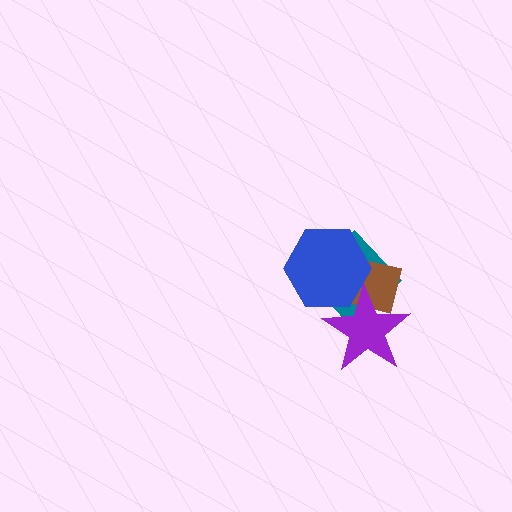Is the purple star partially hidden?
No, no other shape covers it.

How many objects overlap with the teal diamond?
3 objects overlap with the teal diamond.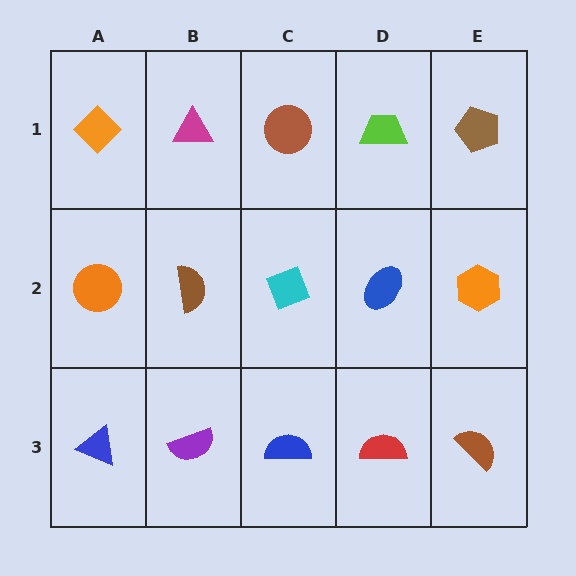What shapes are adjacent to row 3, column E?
An orange hexagon (row 2, column E), a red semicircle (row 3, column D).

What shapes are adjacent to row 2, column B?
A magenta triangle (row 1, column B), a purple semicircle (row 3, column B), an orange circle (row 2, column A), a cyan diamond (row 2, column C).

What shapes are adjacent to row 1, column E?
An orange hexagon (row 2, column E), a lime trapezoid (row 1, column D).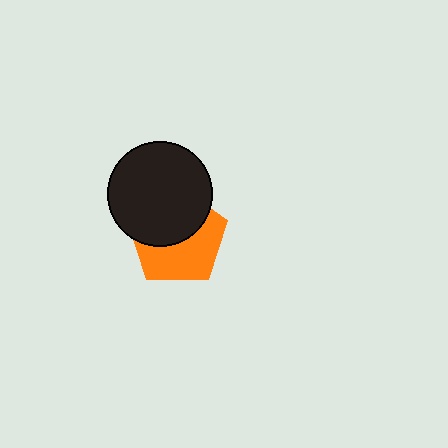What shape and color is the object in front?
The object in front is a black circle.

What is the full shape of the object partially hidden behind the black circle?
The partially hidden object is an orange pentagon.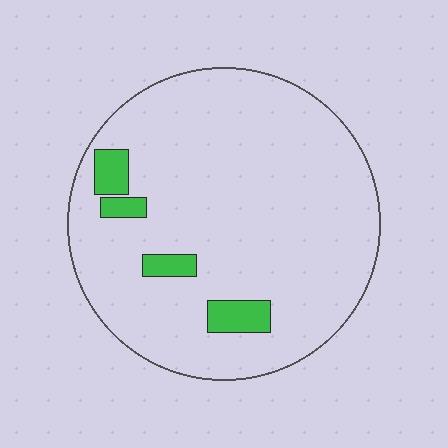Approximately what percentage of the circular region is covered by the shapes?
Approximately 10%.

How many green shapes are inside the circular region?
4.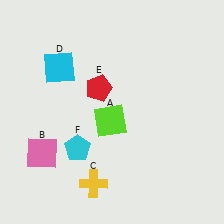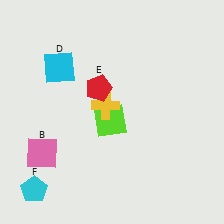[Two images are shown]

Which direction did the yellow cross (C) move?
The yellow cross (C) moved up.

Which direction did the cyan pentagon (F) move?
The cyan pentagon (F) moved left.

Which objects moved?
The objects that moved are: the yellow cross (C), the cyan pentagon (F).